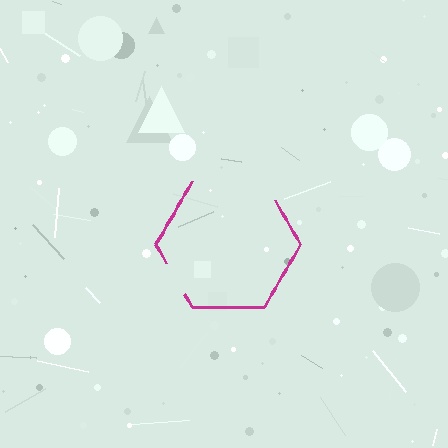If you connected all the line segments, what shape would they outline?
They would outline a hexagon.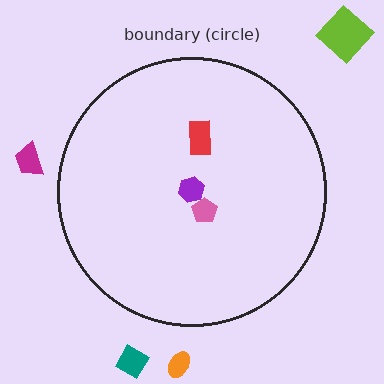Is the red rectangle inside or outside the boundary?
Inside.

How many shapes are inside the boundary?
3 inside, 4 outside.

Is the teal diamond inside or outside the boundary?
Outside.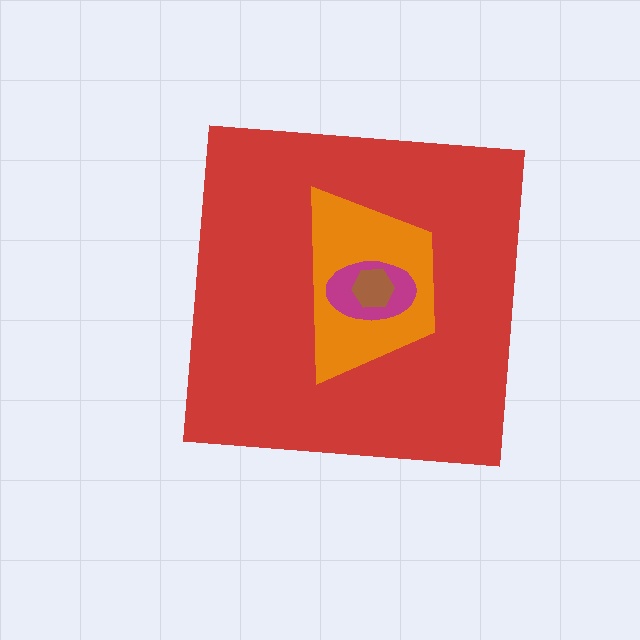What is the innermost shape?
The brown hexagon.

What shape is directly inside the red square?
The orange trapezoid.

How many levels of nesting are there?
4.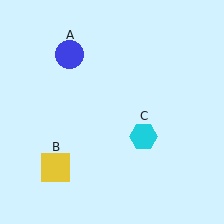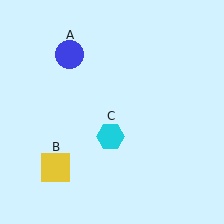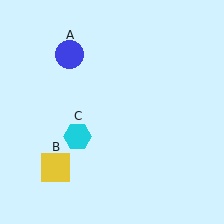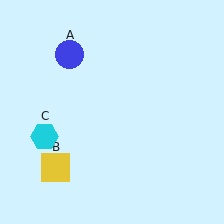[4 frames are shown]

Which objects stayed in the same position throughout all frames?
Blue circle (object A) and yellow square (object B) remained stationary.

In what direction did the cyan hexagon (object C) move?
The cyan hexagon (object C) moved left.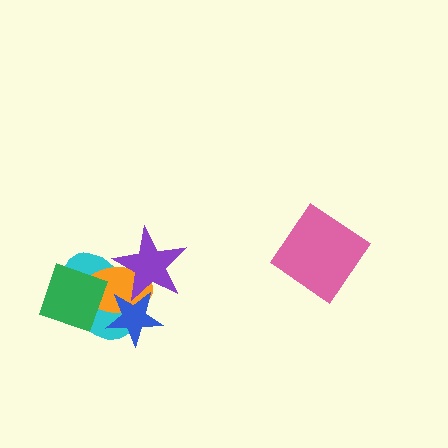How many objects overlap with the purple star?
3 objects overlap with the purple star.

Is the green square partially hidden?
No, no other shape covers it.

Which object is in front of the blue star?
The purple star is in front of the blue star.